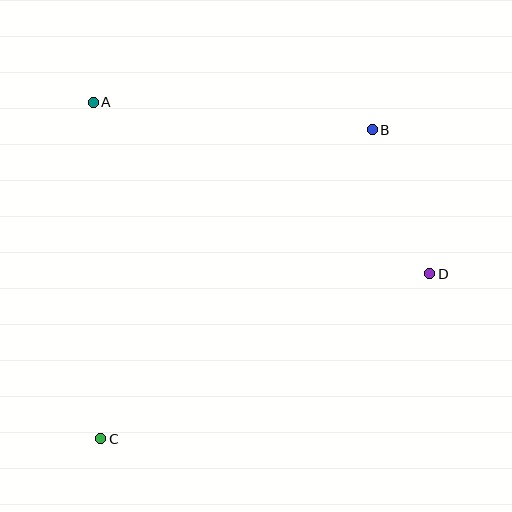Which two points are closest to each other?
Points B and D are closest to each other.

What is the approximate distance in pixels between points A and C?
The distance between A and C is approximately 337 pixels.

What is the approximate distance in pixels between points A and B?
The distance between A and B is approximately 280 pixels.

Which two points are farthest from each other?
Points B and C are farthest from each other.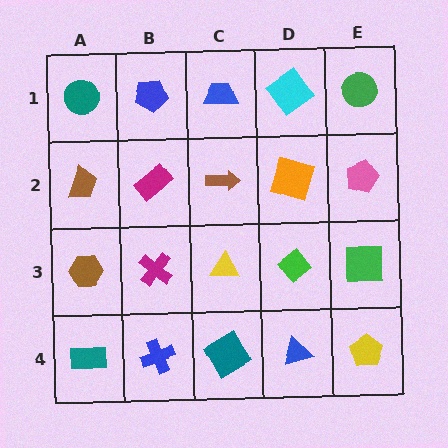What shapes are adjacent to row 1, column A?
A brown trapezoid (row 2, column A), a blue pentagon (row 1, column B).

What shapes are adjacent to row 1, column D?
An orange square (row 2, column D), a blue trapezoid (row 1, column C), a green circle (row 1, column E).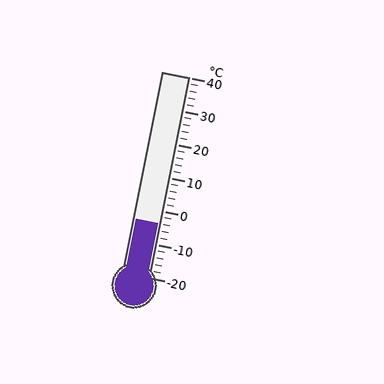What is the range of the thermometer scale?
The thermometer scale ranges from -20°C to 40°C.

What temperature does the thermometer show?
The thermometer shows approximately -4°C.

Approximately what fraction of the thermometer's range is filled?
The thermometer is filled to approximately 25% of its range.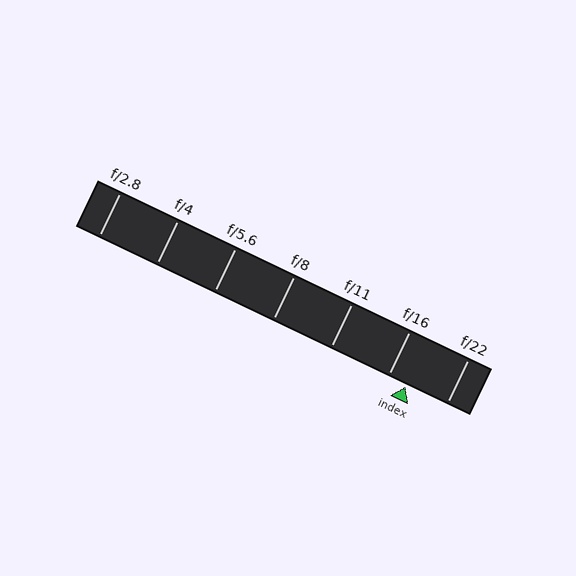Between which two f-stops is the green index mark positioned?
The index mark is between f/16 and f/22.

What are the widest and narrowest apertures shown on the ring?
The widest aperture shown is f/2.8 and the narrowest is f/22.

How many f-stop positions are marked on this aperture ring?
There are 7 f-stop positions marked.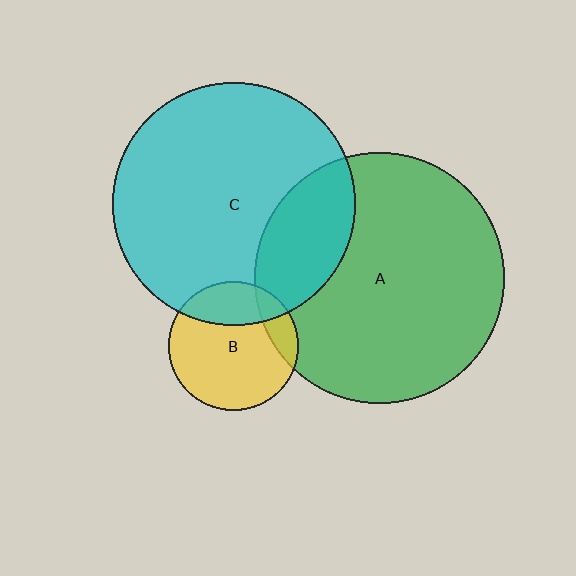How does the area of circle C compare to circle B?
Approximately 3.5 times.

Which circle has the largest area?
Circle A (green).